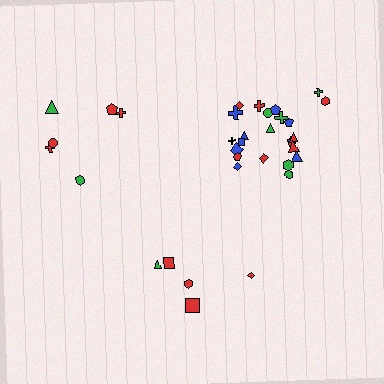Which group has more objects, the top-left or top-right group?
The top-right group.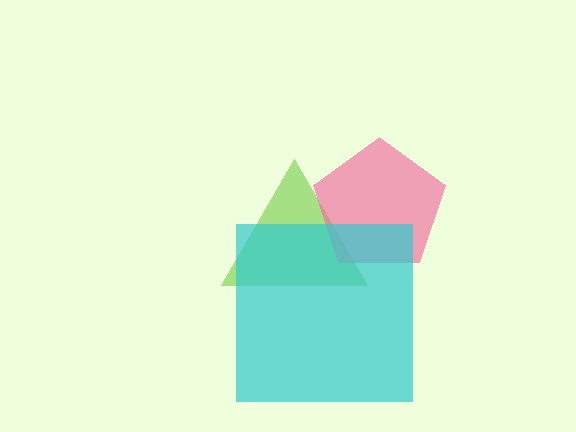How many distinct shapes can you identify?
There are 3 distinct shapes: a lime triangle, a pink pentagon, a cyan square.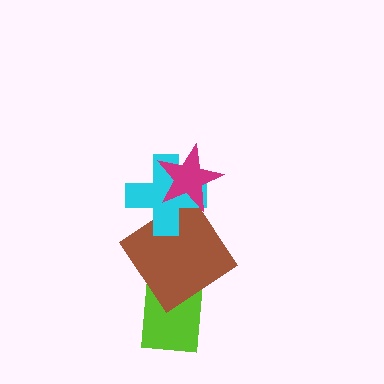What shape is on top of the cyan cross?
The magenta star is on top of the cyan cross.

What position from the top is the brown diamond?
The brown diamond is 3rd from the top.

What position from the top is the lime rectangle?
The lime rectangle is 4th from the top.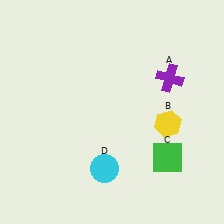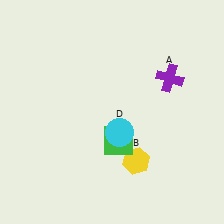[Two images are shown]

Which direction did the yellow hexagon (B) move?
The yellow hexagon (B) moved down.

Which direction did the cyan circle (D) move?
The cyan circle (D) moved up.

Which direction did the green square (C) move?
The green square (C) moved left.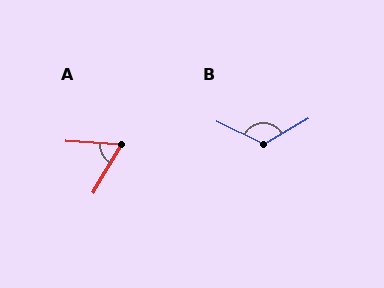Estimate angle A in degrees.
Approximately 63 degrees.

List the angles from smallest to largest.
A (63°), B (124°).